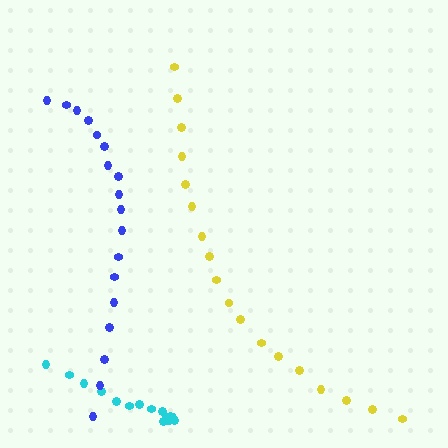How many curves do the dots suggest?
There are 3 distinct paths.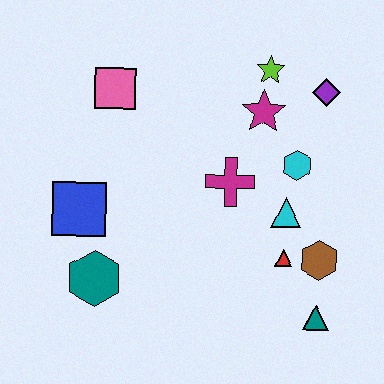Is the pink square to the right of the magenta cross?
No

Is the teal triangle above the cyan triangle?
No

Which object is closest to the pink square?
The blue square is closest to the pink square.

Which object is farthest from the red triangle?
The pink square is farthest from the red triangle.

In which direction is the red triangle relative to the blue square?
The red triangle is to the right of the blue square.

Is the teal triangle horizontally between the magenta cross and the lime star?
No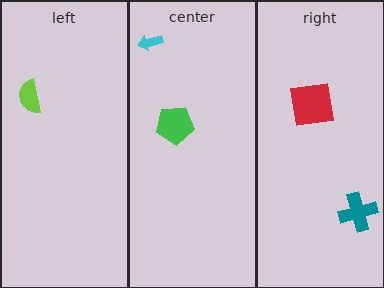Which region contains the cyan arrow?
The center region.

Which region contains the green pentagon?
The center region.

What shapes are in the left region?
The lime semicircle.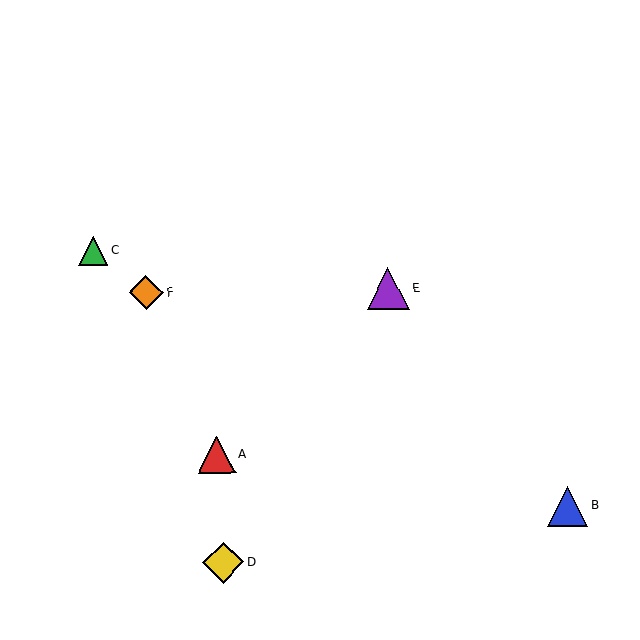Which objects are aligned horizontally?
Objects E, F are aligned horizontally.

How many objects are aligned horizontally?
2 objects (E, F) are aligned horizontally.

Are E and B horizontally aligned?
No, E is at y≈289 and B is at y≈506.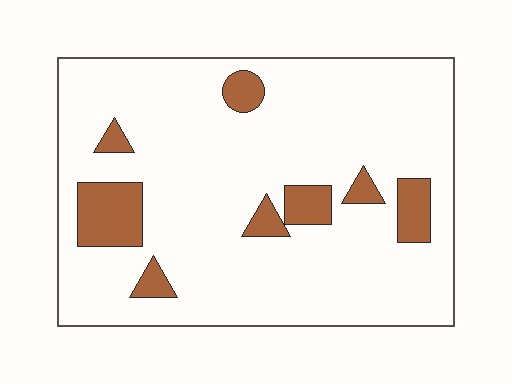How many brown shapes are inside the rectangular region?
8.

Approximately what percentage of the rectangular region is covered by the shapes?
Approximately 15%.